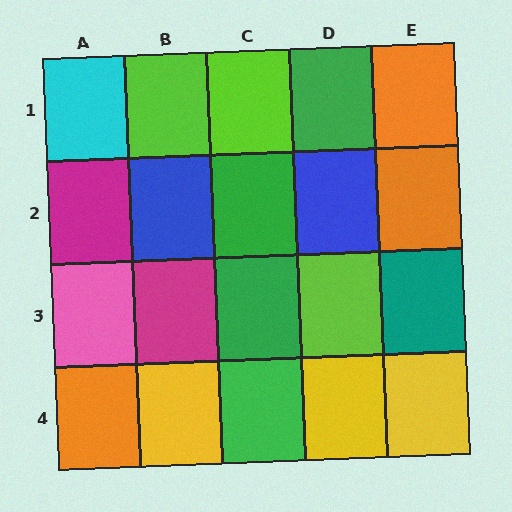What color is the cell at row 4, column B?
Yellow.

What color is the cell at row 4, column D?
Yellow.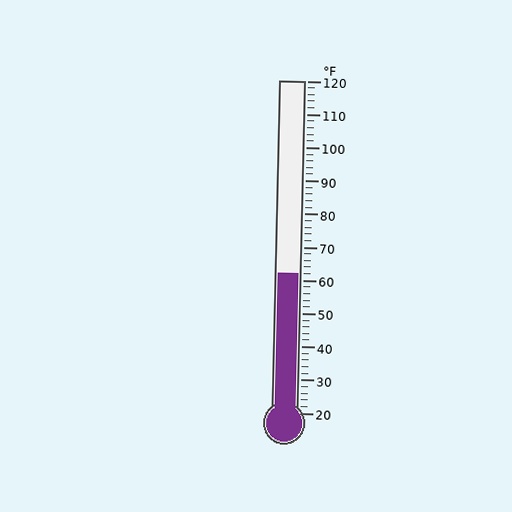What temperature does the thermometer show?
The thermometer shows approximately 62°F.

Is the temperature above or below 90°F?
The temperature is below 90°F.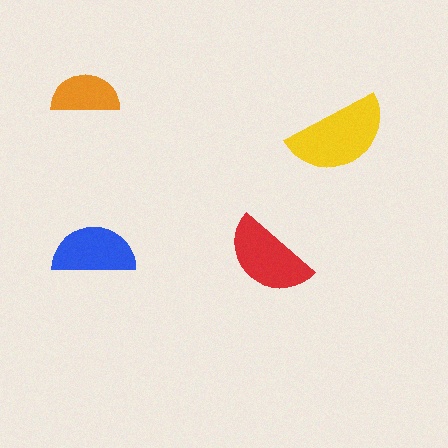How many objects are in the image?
There are 4 objects in the image.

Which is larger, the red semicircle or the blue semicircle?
The red one.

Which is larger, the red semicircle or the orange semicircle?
The red one.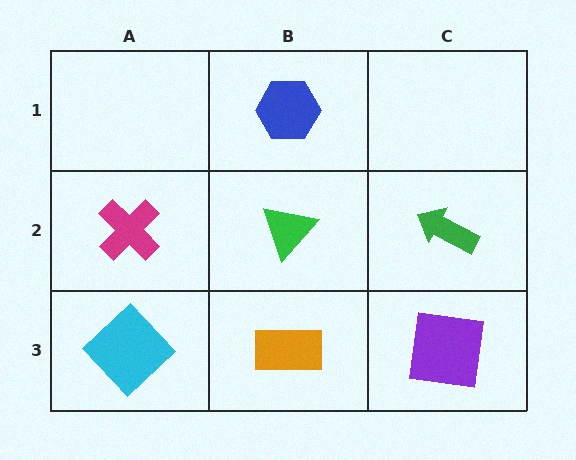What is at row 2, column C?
A green arrow.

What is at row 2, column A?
A magenta cross.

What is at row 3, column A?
A cyan diamond.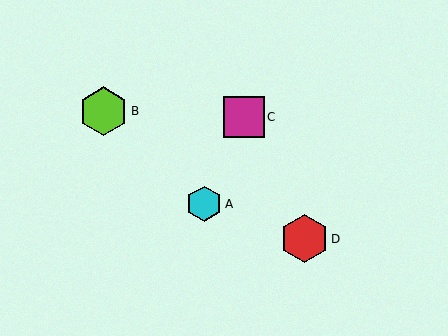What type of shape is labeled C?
Shape C is a magenta square.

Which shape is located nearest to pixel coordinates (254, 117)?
The magenta square (labeled C) at (244, 117) is nearest to that location.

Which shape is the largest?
The lime hexagon (labeled B) is the largest.